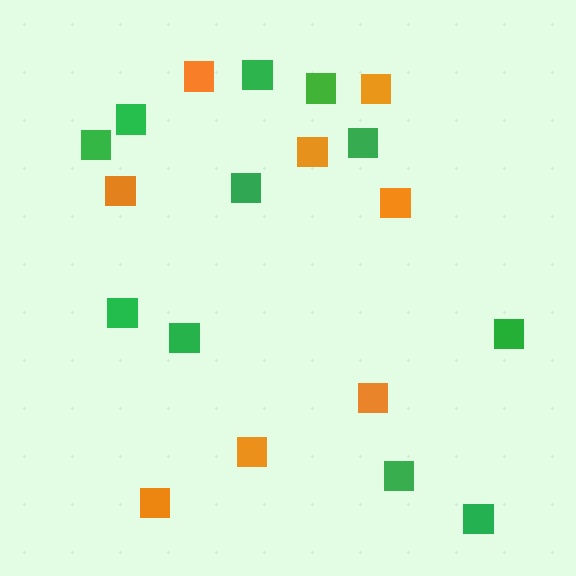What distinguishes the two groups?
There are 2 groups: one group of orange squares (8) and one group of green squares (11).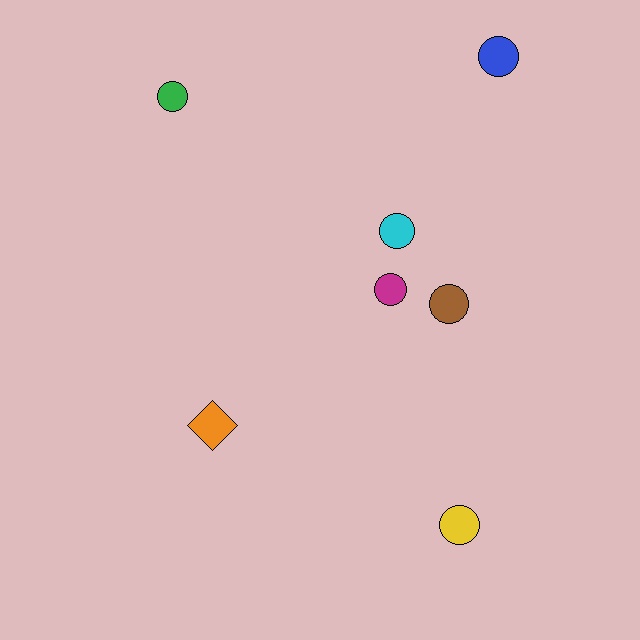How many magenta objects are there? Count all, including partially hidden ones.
There is 1 magenta object.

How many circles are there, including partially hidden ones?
There are 6 circles.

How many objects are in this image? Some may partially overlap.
There are 7 objects.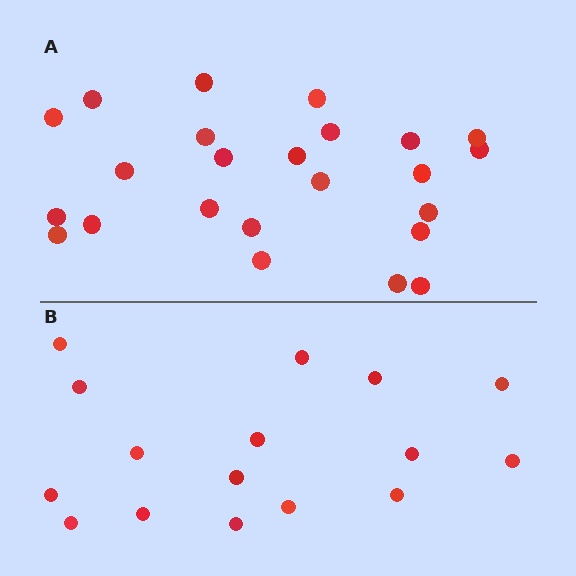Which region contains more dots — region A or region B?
Region A (the top region) has more dots.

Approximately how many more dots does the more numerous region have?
Region A has roughly 8 or so more dots than region B.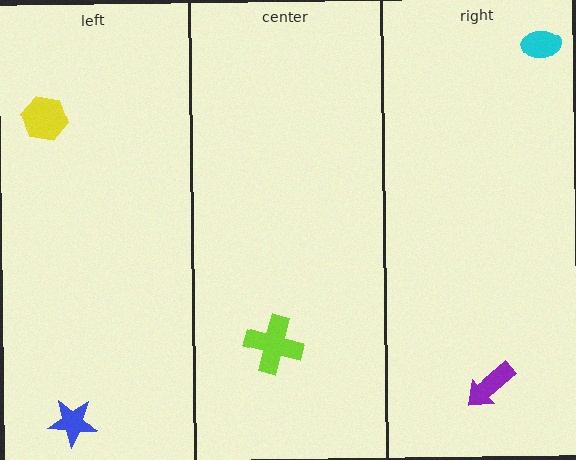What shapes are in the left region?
The blue star, the yellow hexagon.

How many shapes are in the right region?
2.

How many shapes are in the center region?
1.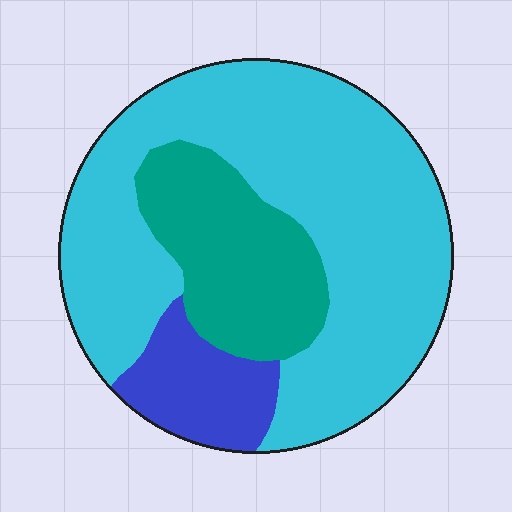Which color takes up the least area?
Blue, at roughly 10%.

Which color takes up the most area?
Cyan, at roughly 65%.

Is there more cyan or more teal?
Cyan.